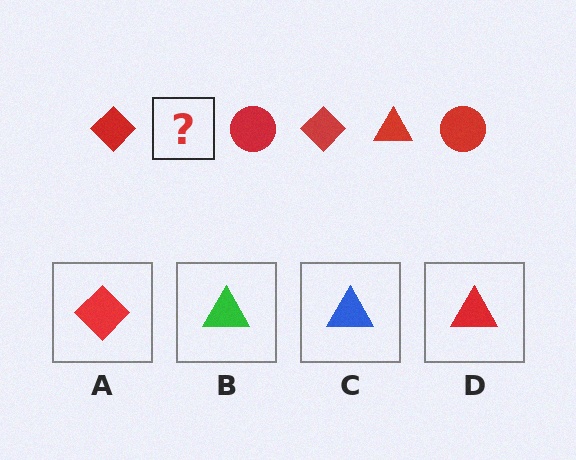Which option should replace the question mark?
Option D.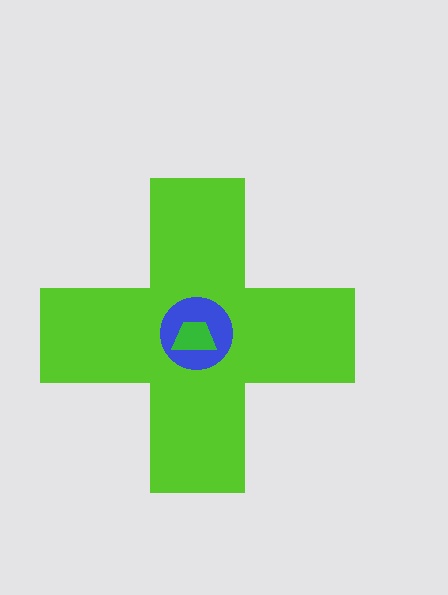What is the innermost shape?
The green trapezoid.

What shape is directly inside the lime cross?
The blue circle.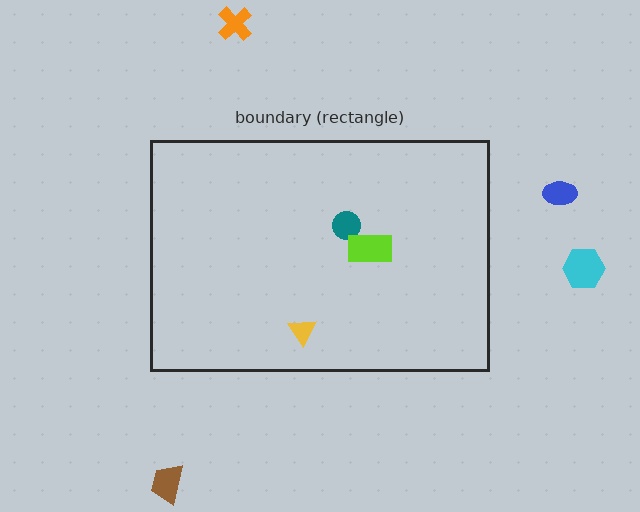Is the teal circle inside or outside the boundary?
Inside.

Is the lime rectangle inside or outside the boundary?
Inside.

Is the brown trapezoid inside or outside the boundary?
Outside.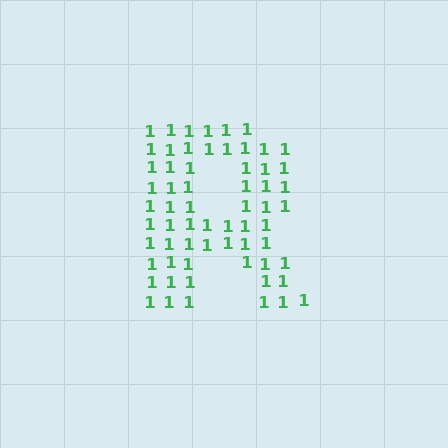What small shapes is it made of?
It is made of small digit 1's.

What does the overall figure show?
The overall figure shows the letter R.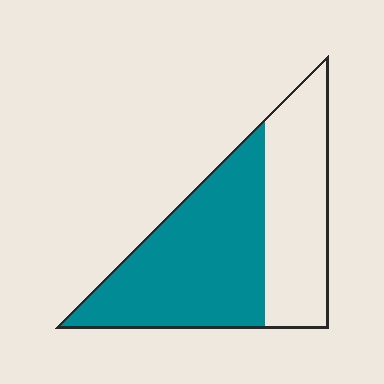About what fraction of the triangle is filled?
About three fifths (3/5).